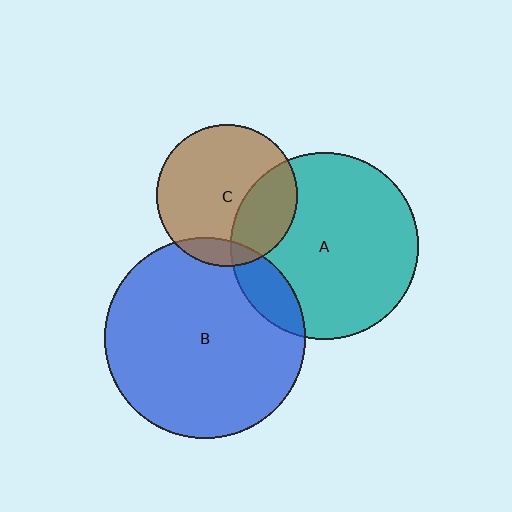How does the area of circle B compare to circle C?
Approximately 2.0 times.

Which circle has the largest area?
Circle B (blue).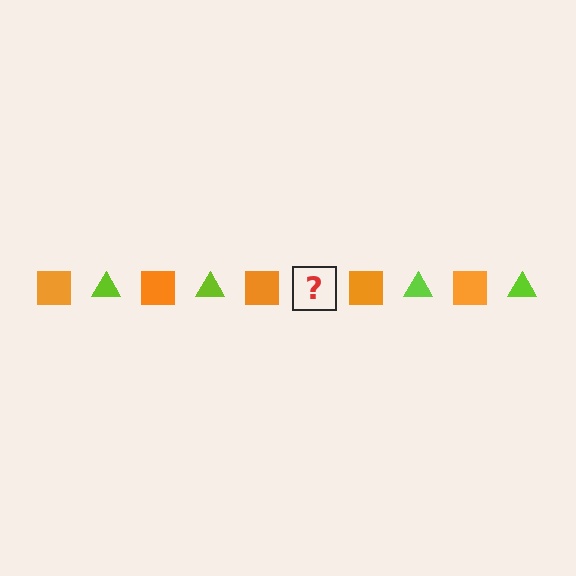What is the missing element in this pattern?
The missing element is a lime triangle.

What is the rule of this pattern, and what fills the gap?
The rule is that the pattern alternates between orange square and lime triangle. The gap should be filled with a lime triangle.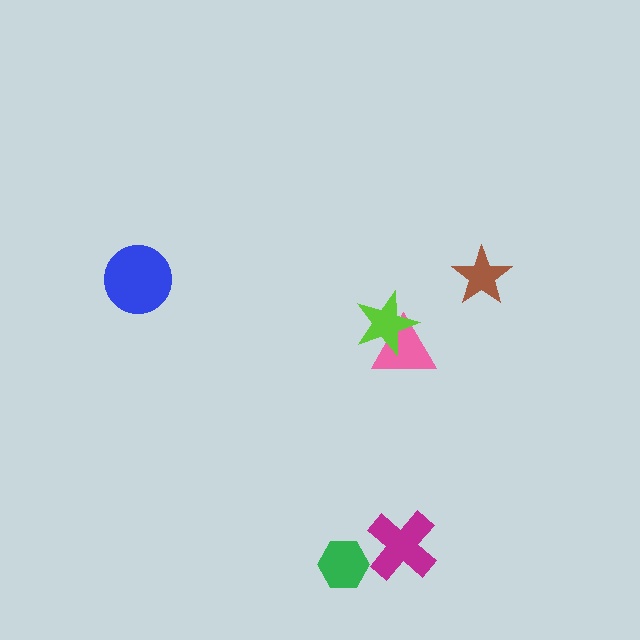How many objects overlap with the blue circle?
0 objects overlap with the blue circle.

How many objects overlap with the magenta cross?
0 objects overlap with the magenta cross.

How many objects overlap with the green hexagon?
0 objects overlap with the green hexagon.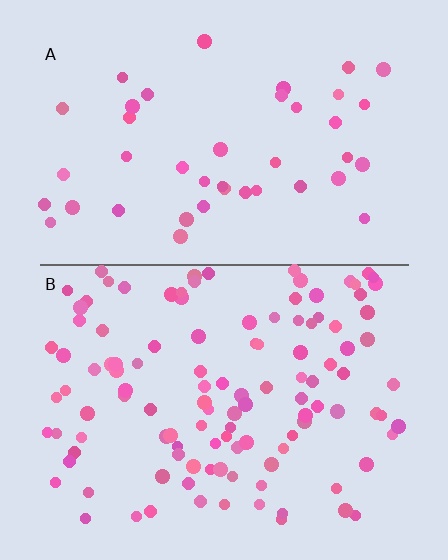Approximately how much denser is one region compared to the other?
Approximately 2.8× — region B over region A.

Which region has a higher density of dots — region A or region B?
B (the bottom).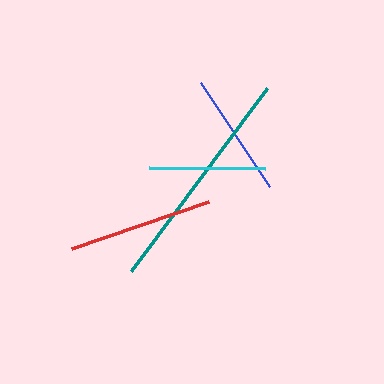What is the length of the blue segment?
The blue segment is approximately 125 pixels long.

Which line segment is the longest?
The teal line is the longest at approximately 228 pixels.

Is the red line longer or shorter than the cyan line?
The red line is longer than the cyan line.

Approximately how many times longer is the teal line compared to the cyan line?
The teal line is approximately 2.0 times the length of the cyan line.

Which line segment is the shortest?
The cyan line is the shortest at approximately 115 pixels.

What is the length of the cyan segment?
The cyan segment is approximately 115 pixels long.